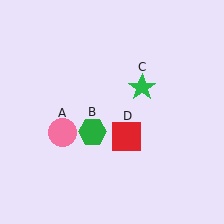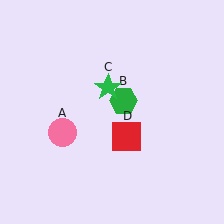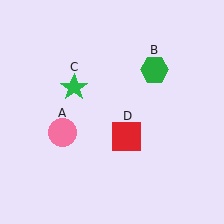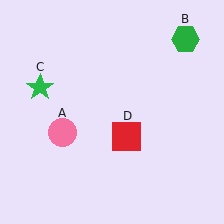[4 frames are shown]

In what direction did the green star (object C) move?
The green star (object C) moved left.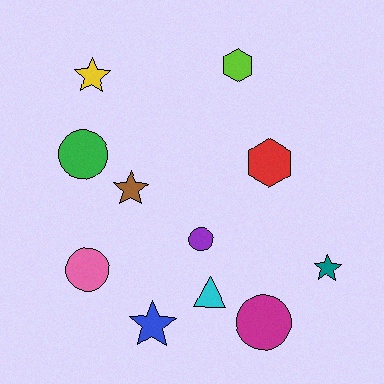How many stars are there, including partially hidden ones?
There are 4 stars.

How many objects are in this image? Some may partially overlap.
There are 11 objects.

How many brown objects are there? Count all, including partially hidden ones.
There is 1 brown object.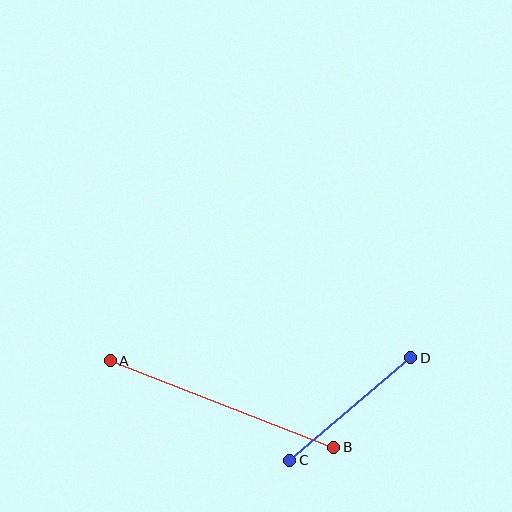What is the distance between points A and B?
The distance is approximately 239 pixels.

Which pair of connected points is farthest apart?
Points A and B are farthest apart.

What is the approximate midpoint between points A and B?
The midpoint is at approximately (222, 404) pixels.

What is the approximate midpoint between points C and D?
The midpoint is at approximately (350, 409) pixels.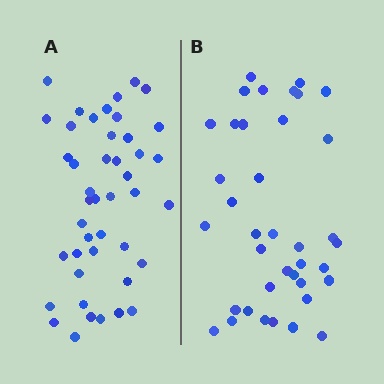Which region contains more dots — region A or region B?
Region A (the left region) has more dots.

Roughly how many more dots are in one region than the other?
Region A has about 6 more dots than region B.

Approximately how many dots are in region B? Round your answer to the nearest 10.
About 40 dots. (The exact count is 38, which rounds to 40.)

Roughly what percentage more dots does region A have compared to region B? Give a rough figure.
About 15% more.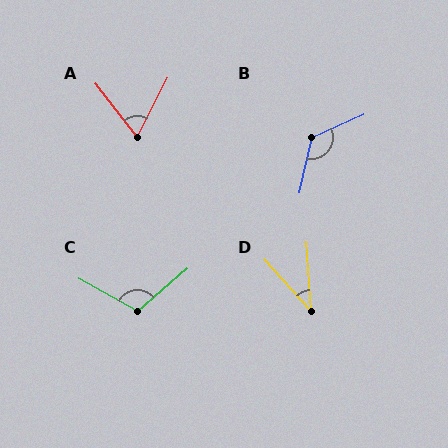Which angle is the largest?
B, at approximately 128 degrees.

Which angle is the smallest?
D, at approximately 38 degrees.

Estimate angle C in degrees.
Approximately 110 degrees.